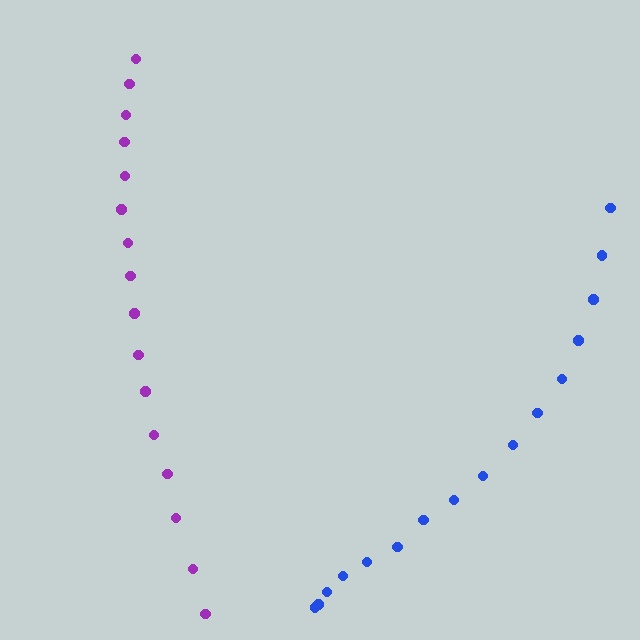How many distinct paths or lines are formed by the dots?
There are 2 distinct paths.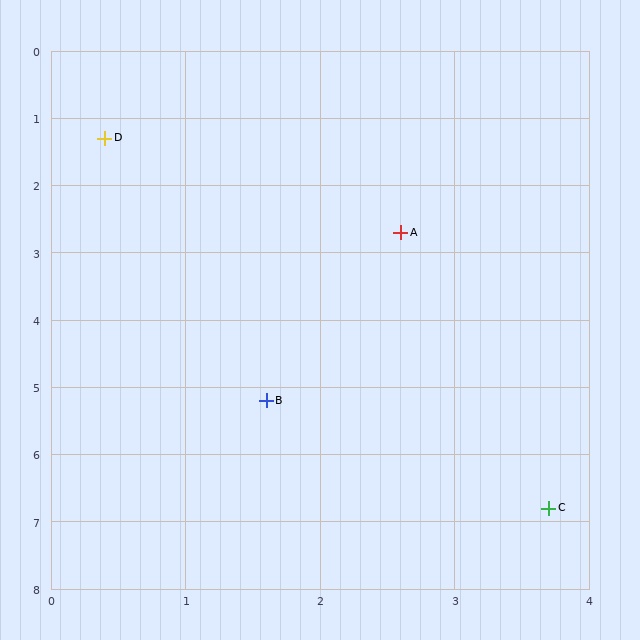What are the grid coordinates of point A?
Point A is at approximately (2.6, 2.7).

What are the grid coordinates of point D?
Point D is at approximately (0.4, 1.3).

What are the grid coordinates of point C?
Point C is at approximately (3.7, 6.8).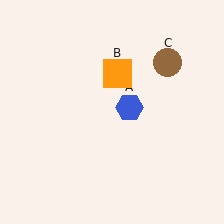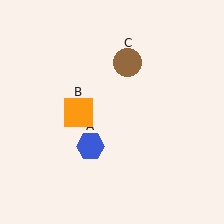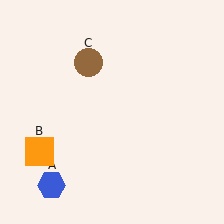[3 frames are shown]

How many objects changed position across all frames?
3 objects changed position: blue hexagon (object A), orange square (object B), brown circle (object C).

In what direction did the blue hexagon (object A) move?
The blue hexagon (object A) moved down and to the left.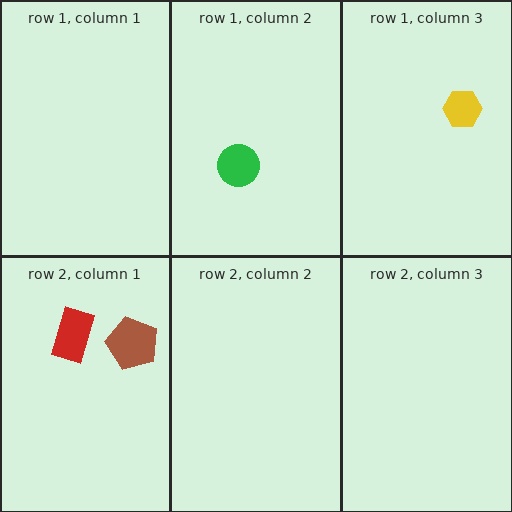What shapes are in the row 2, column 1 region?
The brown pentagon, the red rectangle.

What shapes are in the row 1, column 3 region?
The yellow hexagon.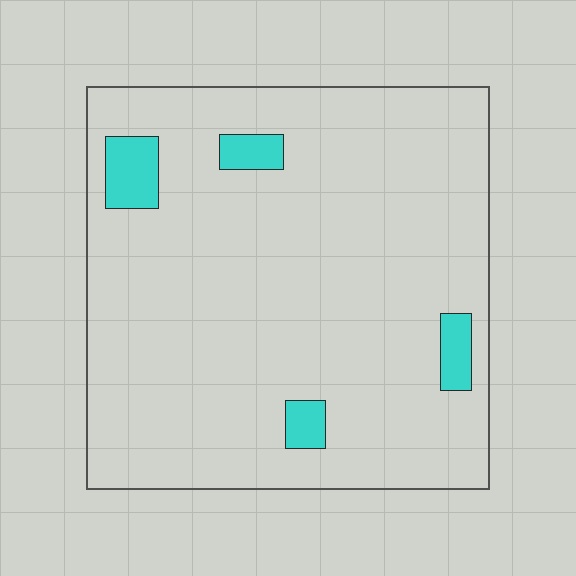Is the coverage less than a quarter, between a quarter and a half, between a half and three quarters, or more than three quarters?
Less than a quarter.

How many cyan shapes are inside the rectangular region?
4.